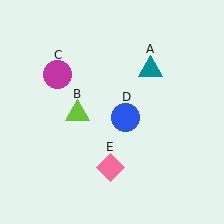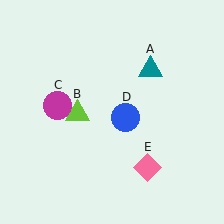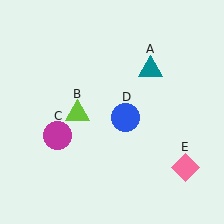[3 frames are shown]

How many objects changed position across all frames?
2 objects changed position: magenta circle (object C), pink diamond (object E).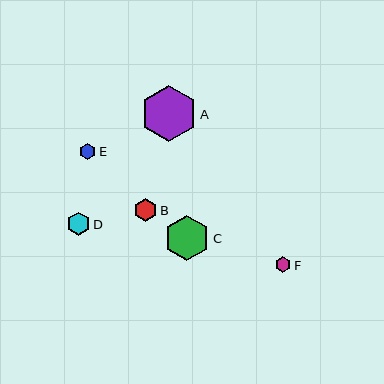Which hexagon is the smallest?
Hexagon F is the smallest with a size of approximately 16 pixels.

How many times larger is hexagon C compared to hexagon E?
Hexagon C is approximately 2.9 times the size of hexagon E.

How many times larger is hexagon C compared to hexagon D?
Hexagon C is approximately 2.0 times the size of hexagon D.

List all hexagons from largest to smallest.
From largest to smallest: A, C, D, B, E, F.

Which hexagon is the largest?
Hexagon A is the largest with a size of approximately 56 pixels.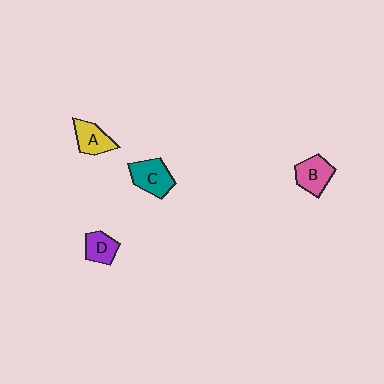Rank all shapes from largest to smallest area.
From largest to smallest: C (teal), B (pink), A (yellow), D (purple).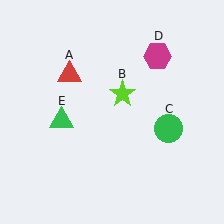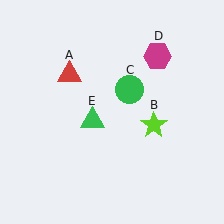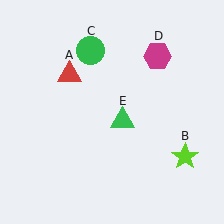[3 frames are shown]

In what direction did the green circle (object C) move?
The green circle (object C) moved up and to the left.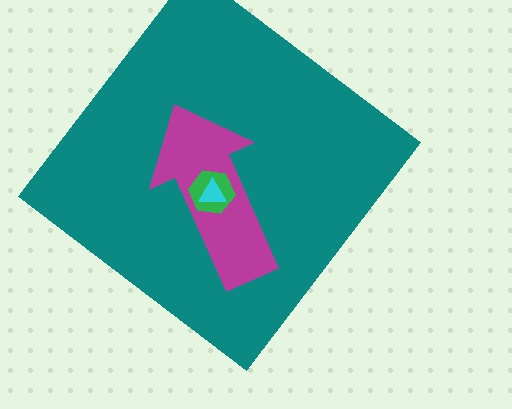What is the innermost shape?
The cyan triangle.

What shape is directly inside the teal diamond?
The magenta arrow.